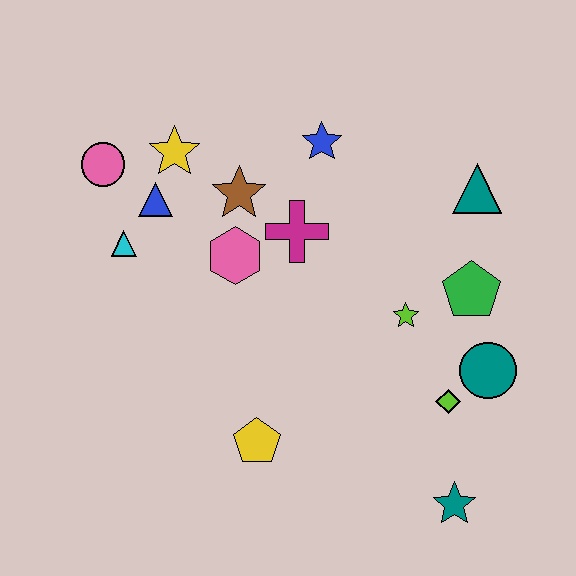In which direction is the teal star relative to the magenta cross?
The teal star is below the magenta cross.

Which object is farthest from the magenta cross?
The teal star is farthest from the magenta cross.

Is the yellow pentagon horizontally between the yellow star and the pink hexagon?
No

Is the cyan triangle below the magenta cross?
Yes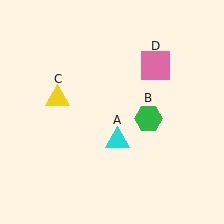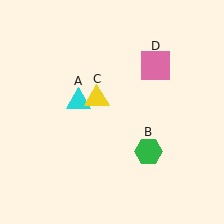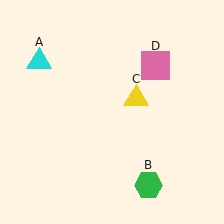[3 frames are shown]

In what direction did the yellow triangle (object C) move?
The yellow triangle (object C) moved right.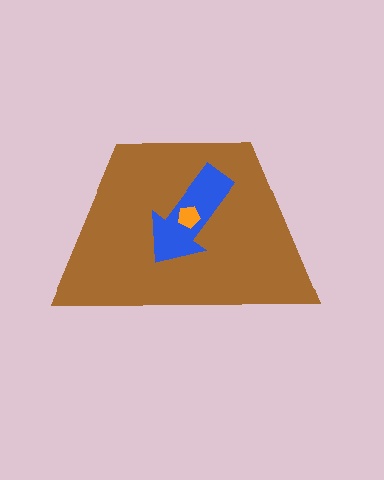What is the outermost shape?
The brown trapezoid.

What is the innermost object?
The orange pentagon.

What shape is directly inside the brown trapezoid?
The blue arrow.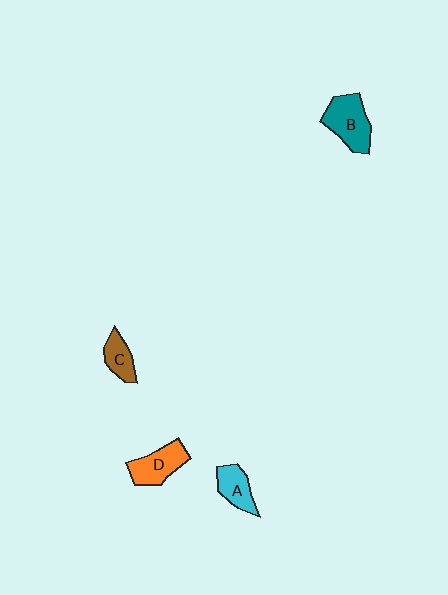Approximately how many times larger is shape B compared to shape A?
Approximately 1.5 times.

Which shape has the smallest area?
Shape C (brown).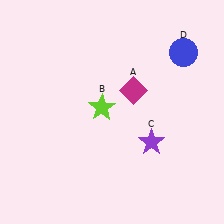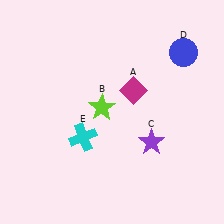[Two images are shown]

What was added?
A cyan cross (E) was added in Image 2.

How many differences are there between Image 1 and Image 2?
There is 1 difference between the two images.